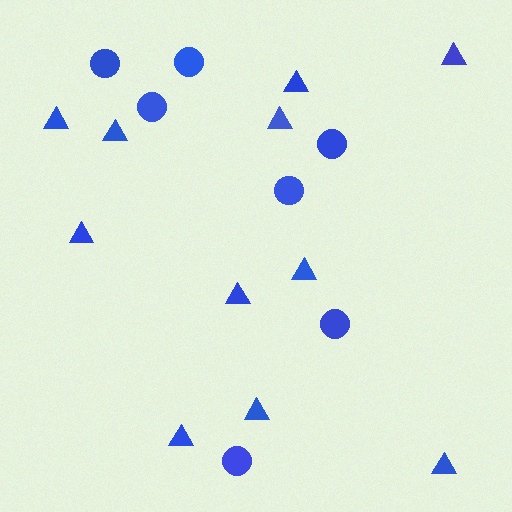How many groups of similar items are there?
There are 2 groups: one group of triangles (11) and one group of circles (7).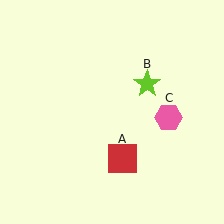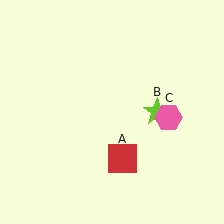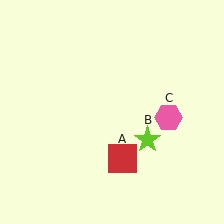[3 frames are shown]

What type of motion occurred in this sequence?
The lime star (object B) rotated clockwise around the center of the scene.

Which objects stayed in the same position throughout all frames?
Red square (object A) and pink hexagon (object C) remained stationary.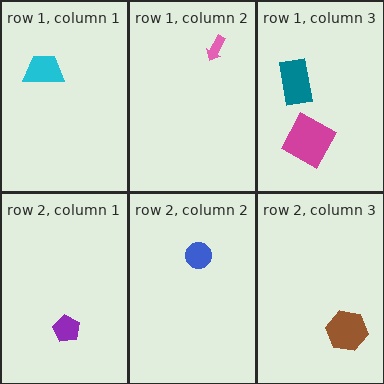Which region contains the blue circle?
The row 2, column 2 region.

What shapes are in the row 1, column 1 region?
The cyan trapezoid.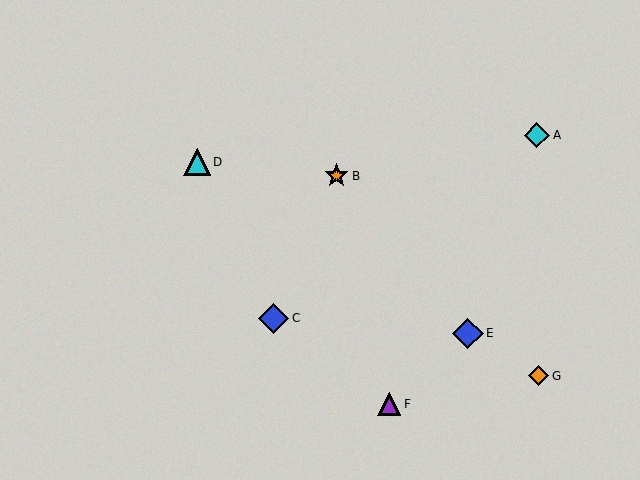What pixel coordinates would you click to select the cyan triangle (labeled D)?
Click at (197, 162) to select the cyan triangle D.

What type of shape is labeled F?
Shape F is a purple triangle.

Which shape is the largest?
The blue diamond (labeled C) is the largest.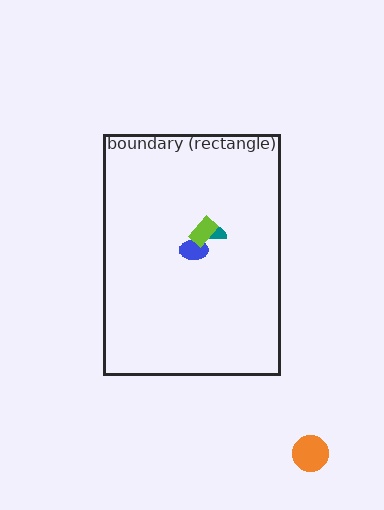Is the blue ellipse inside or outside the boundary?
Inside.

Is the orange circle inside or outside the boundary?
Outside.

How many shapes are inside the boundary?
3 inside, 1 outside.